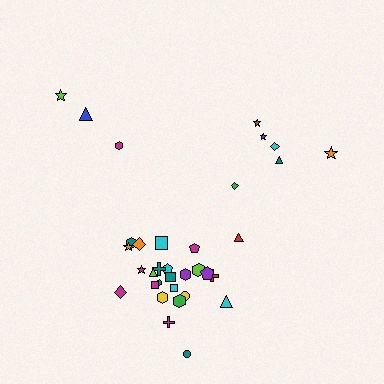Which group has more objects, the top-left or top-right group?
The top-right group.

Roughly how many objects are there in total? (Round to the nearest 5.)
Roughly 35 objects in total.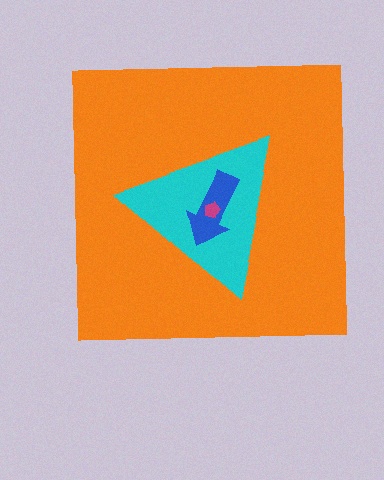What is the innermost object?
The magenta pentagon.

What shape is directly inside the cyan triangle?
The blue arrow.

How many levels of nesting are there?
4.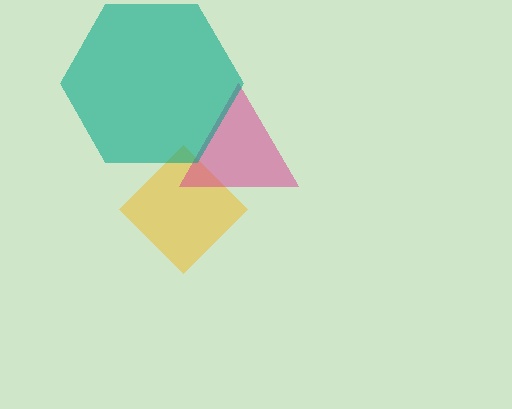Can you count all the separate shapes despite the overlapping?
Yes, there are 3 separate shapes.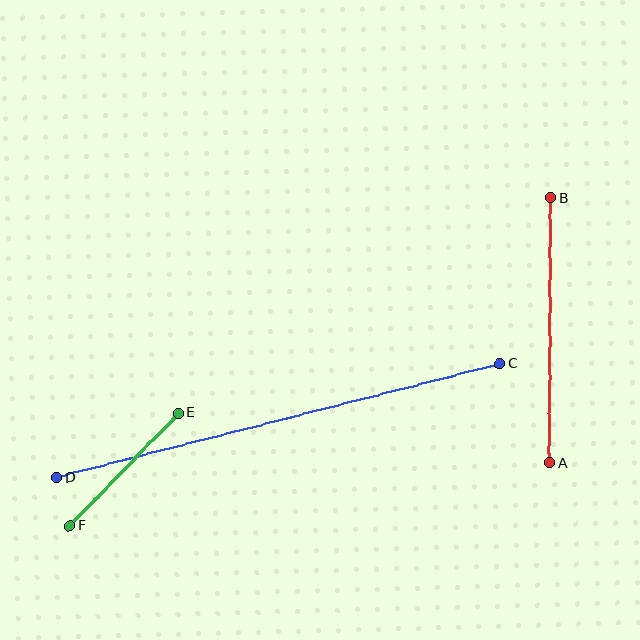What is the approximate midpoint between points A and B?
The midpoint is at approximately (550, 330) pixels.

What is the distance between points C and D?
The distance is approximately 457 pixels.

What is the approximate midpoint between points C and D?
The midpoint is at approximately (278, 421) pixels.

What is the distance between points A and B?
The distance is approximately 265 pixels.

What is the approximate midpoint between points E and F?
The midpoint is at approximately (124, 469) pixels.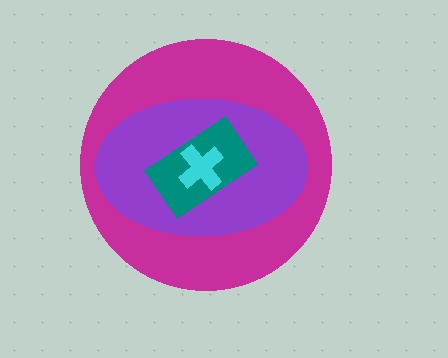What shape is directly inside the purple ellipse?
The teal rectangle.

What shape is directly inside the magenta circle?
The purple ellipse.